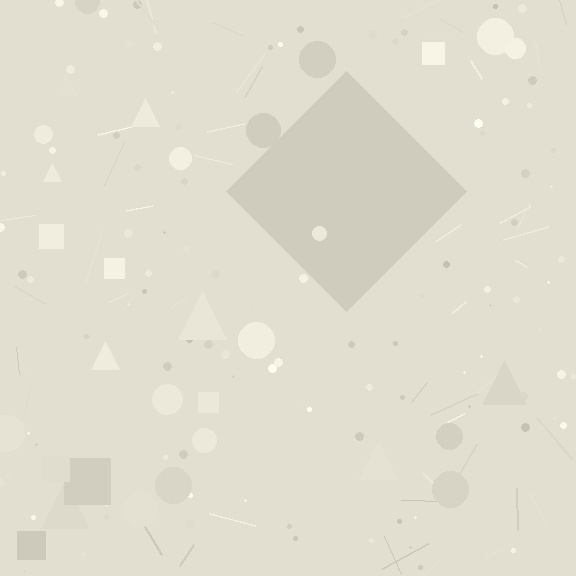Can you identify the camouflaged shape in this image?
The camouflaged shape is a diamond.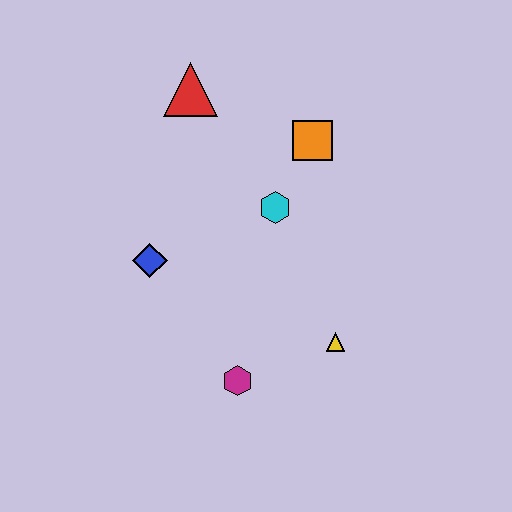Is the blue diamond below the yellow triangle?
No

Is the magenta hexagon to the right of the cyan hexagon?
No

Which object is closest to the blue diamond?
The cyan hexagon is closest to the blue diamond.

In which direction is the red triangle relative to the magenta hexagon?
The red triangle is above the magenta hexagon.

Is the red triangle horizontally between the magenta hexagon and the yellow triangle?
No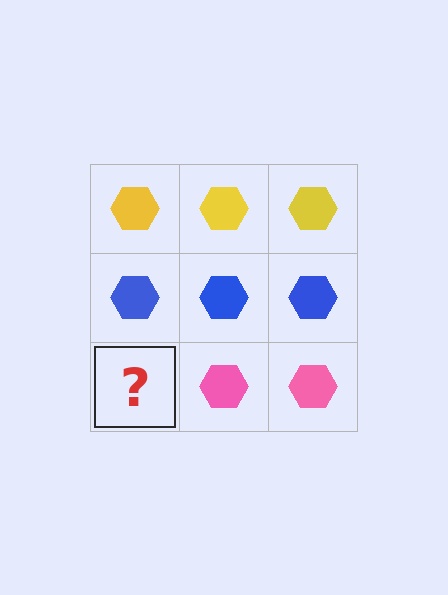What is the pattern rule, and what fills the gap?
The rule is that each row has a consistent color. The gap should be filled with a pink hexagon.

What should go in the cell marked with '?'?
The missing cell should contain a pink hexagon.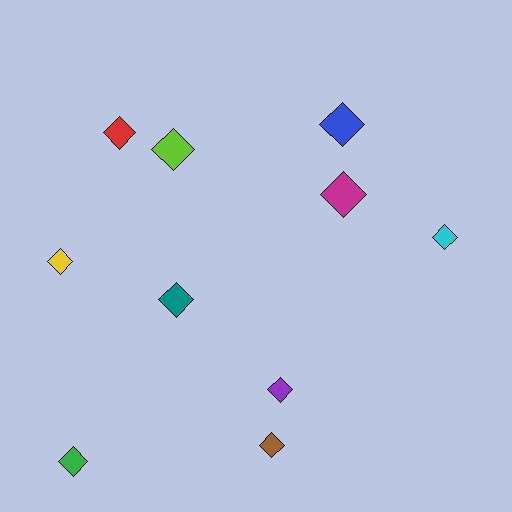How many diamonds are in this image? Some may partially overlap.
There are 10 diamonds.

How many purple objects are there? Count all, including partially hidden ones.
There is 1 purple object.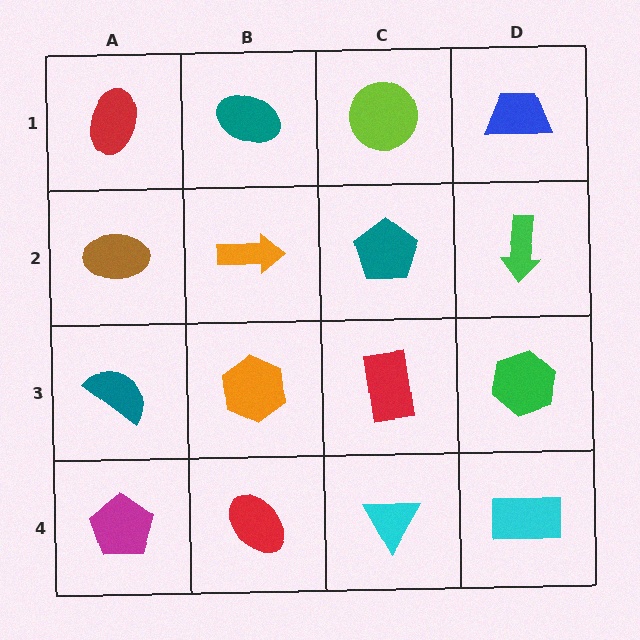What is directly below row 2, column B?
An orange hexagon.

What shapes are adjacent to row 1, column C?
A teal pentagon (row 2, column C), a teal ellipse (row 1, column B), a blue trapezoid (row 1, column D).